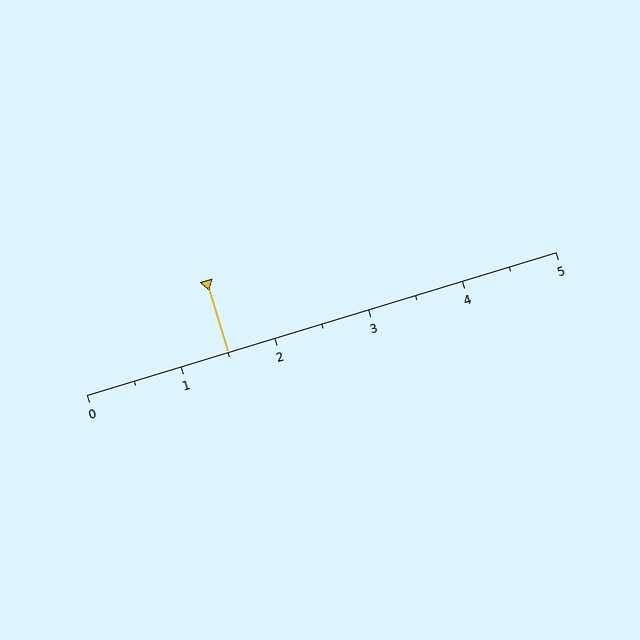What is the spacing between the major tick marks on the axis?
The major ticks are spaced 1 apart.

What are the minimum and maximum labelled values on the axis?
The axis runs from 0 to 5.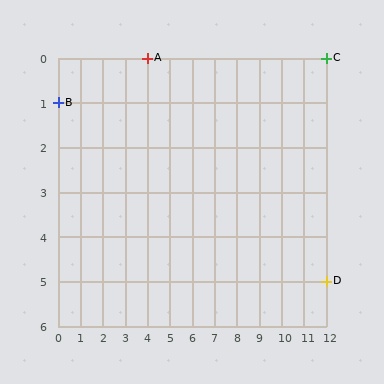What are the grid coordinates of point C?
Point C is at grid coordinates (12, 0).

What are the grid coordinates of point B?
Point B is at grid coordinates (0, 1).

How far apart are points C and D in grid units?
Points C and D are 5 rows apart.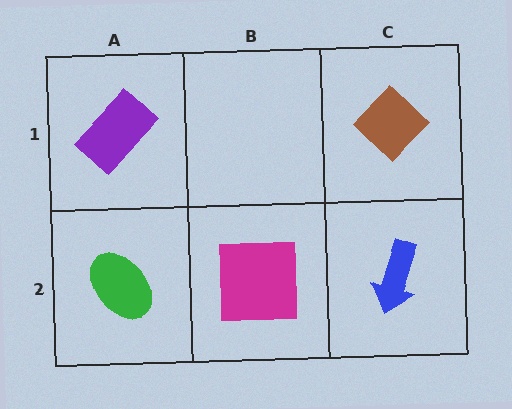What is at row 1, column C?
A brown diamond.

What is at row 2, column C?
A blue arrow.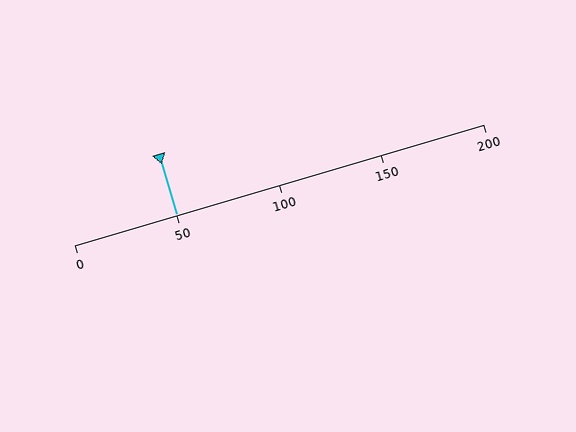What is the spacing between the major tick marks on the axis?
The major ticks are spaced 50 apart.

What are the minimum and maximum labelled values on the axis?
The axis runs from 0 to 200.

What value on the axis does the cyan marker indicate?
The marker indicates approximately 50.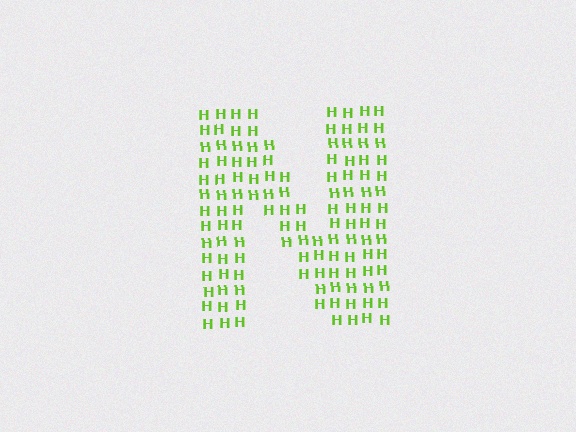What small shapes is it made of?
It is made of small letter H's.